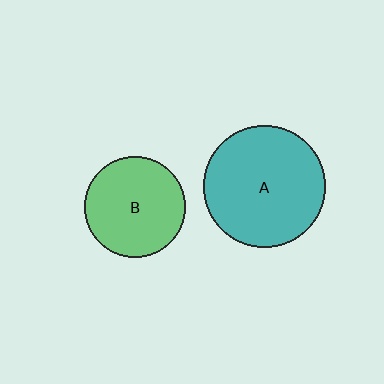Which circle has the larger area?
Circle A (teal).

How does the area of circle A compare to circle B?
Approximately 1.5 times.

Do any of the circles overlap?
No, none of the circles overlap.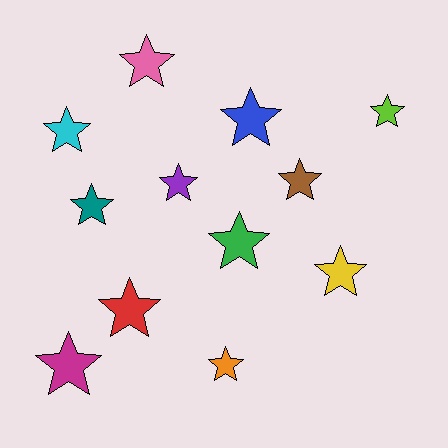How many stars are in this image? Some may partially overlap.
There are 12 stars.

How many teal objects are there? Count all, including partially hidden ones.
There is 1 teal object.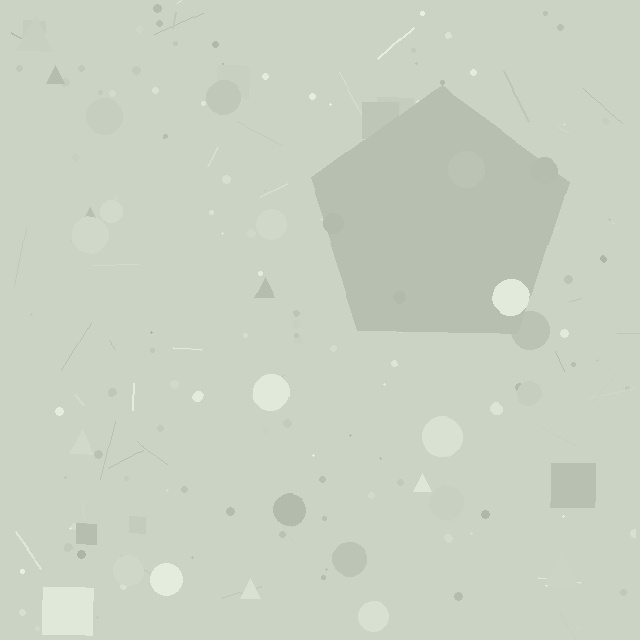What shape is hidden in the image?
A pentagon is hidden in the image.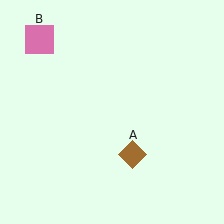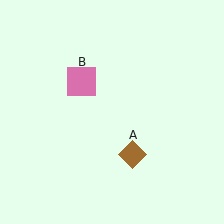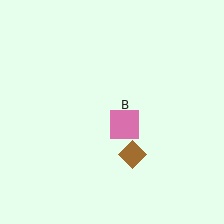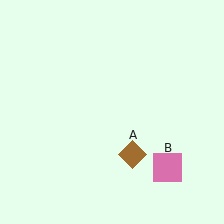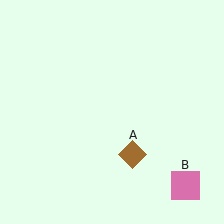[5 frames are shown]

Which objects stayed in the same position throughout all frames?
Brown diamond (object A) remained stationary.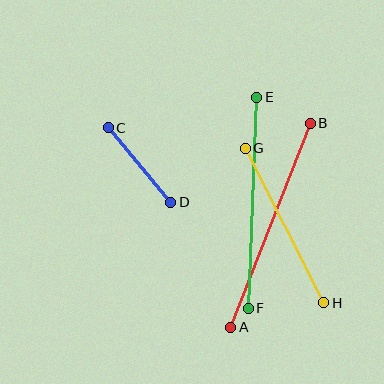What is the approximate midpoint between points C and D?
The midpoint is at approximately (139, 165) pixels.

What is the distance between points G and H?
The distance is approximately 173 pixels.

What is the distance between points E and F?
The distance is approximately 211 pixels.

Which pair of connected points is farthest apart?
Points A and B are farthest apart.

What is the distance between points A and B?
The distance is approximately 219 pixels.